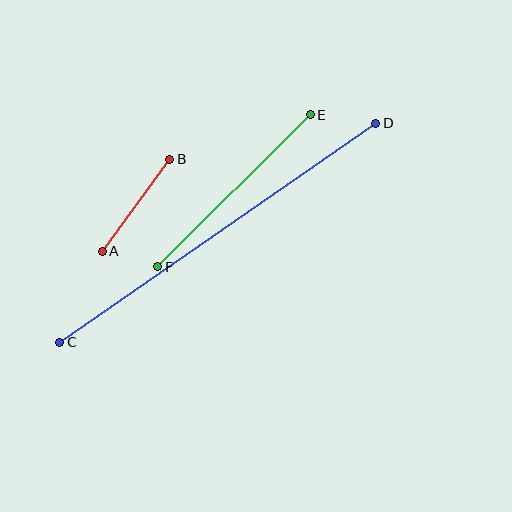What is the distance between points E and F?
The distance is approximately 215 pixels.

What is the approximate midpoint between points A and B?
The midpoint is at approximately (136, 205) pixels.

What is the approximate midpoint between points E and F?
The midpoint is at approximately (234, 191) pixels.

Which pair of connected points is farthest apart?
Points C and D are farthest apart.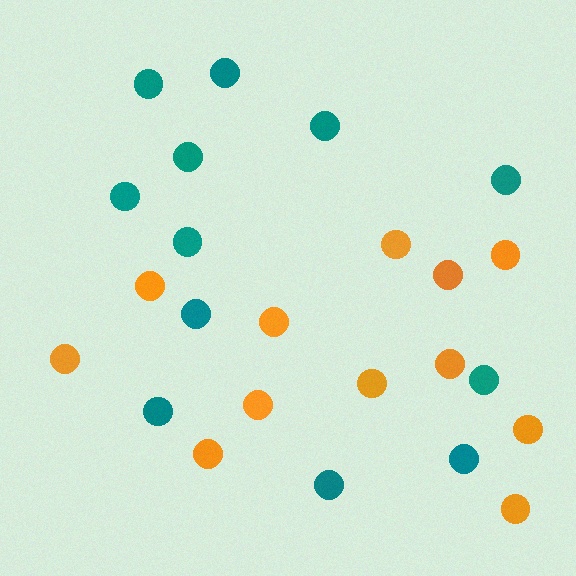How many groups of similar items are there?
There are 2 groups: one group of teal circles (12) and one group of orange circles (12).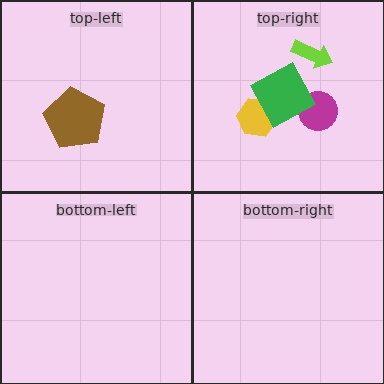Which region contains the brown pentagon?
The top-left region.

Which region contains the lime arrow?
The top-right region.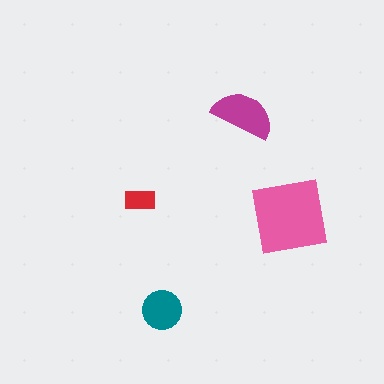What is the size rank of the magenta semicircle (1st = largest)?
2nd.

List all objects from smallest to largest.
The red rectangle, the teal circle, the magenta semicircle, the pink square.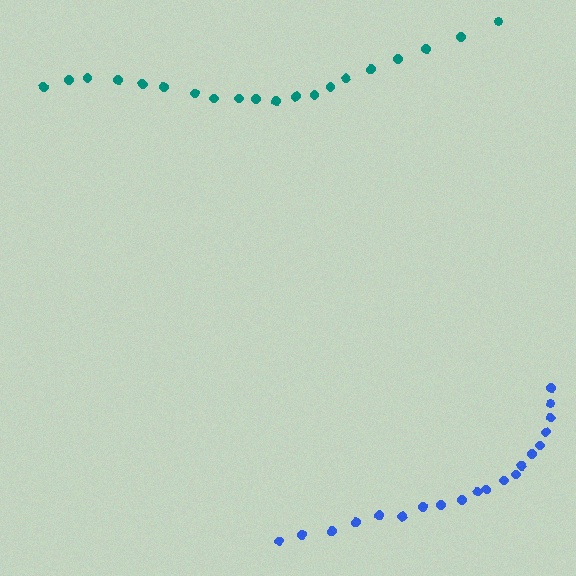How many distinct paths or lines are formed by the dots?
There are 2 distinct paths.